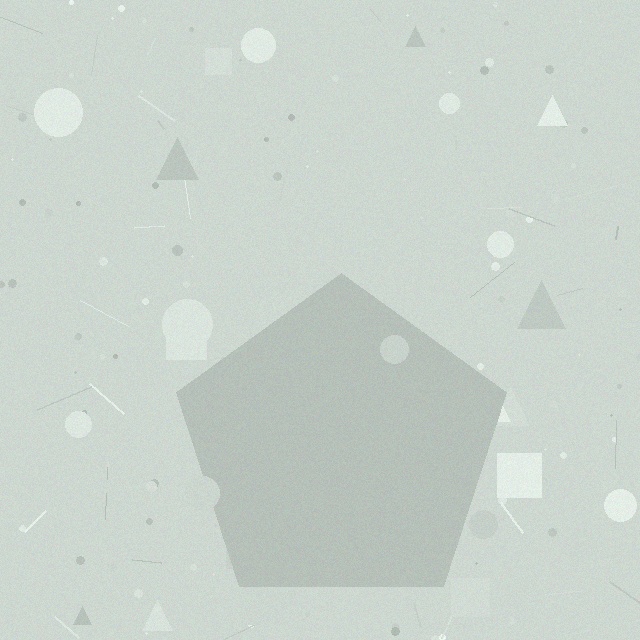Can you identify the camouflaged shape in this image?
The camouflaged shape is a pentagon.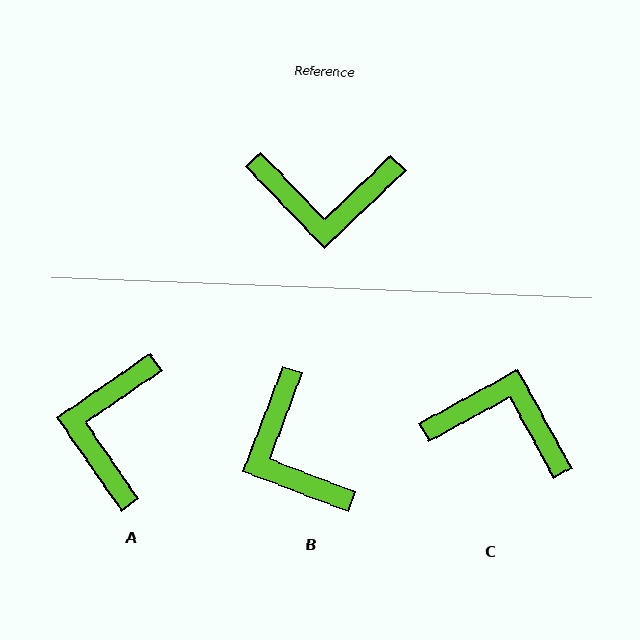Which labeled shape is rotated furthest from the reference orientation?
C, about 165 degrees away.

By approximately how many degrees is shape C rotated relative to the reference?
Approximately 165 degrees counter-clockwise.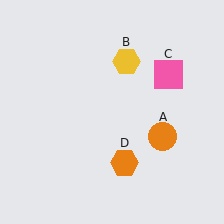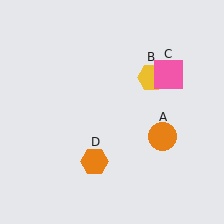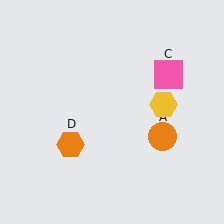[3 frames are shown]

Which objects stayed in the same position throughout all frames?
Orange circle (object A) and pink square (object C) remained stationary.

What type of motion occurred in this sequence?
The yellow hexagon (object B), orange hexagon (object D) rotated clockwise around the center of the scene.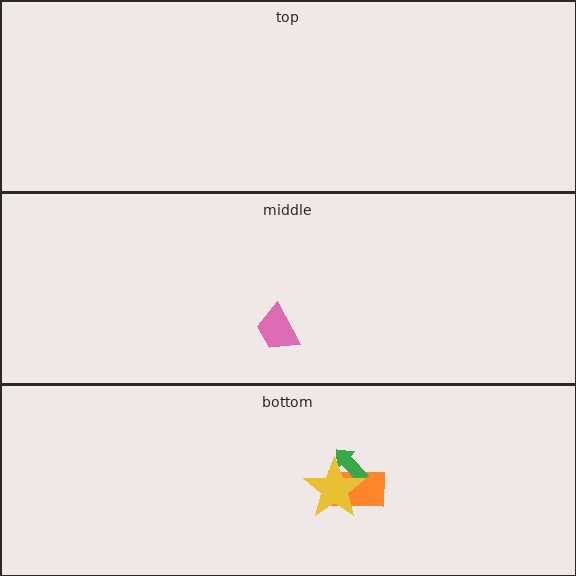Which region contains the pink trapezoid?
The middle region.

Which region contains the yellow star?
The bottom region.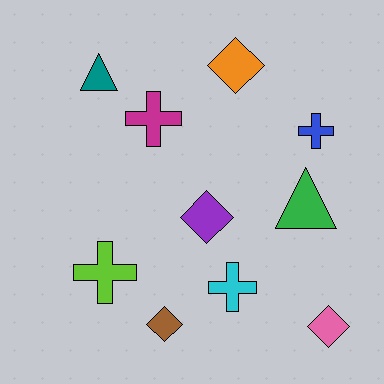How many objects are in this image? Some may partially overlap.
There are 10 objects.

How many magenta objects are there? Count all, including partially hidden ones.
There is 1 magenta object.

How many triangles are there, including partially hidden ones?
There are 2 triangles.